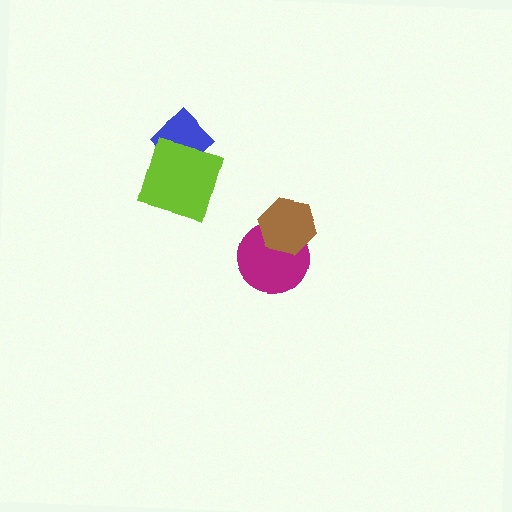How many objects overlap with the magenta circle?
1 object overlaps with the magenta circle.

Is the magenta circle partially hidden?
Yes, it is partially covered by another shape.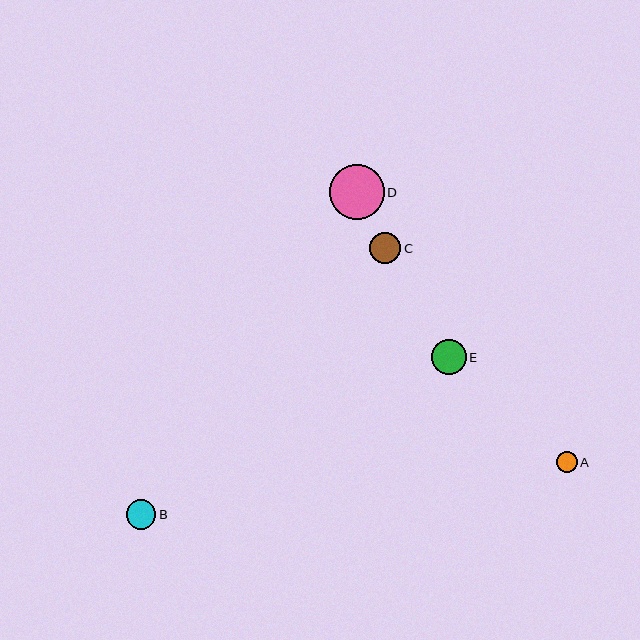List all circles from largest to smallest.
From largest to smallest: D, E, C, B, A.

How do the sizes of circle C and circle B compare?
Circle C and circle B are approximately the same size.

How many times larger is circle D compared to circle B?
Circle D is approximately 1.9 times the size of circle B.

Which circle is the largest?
Circle D is the largest with a size of approximately 55 pixels.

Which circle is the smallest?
Circle A is the smallest with a size of approximately 21 pixels.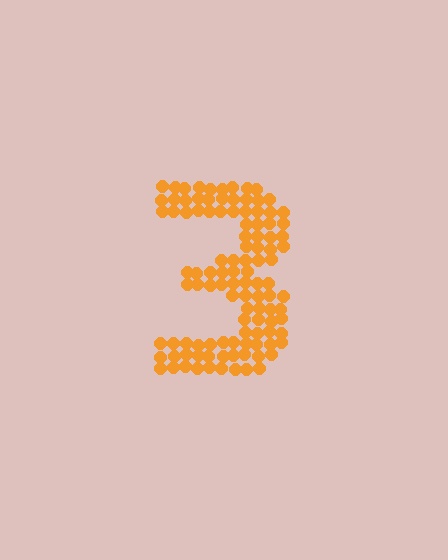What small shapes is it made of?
It is made of small circles.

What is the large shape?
The large shape is the digit 3.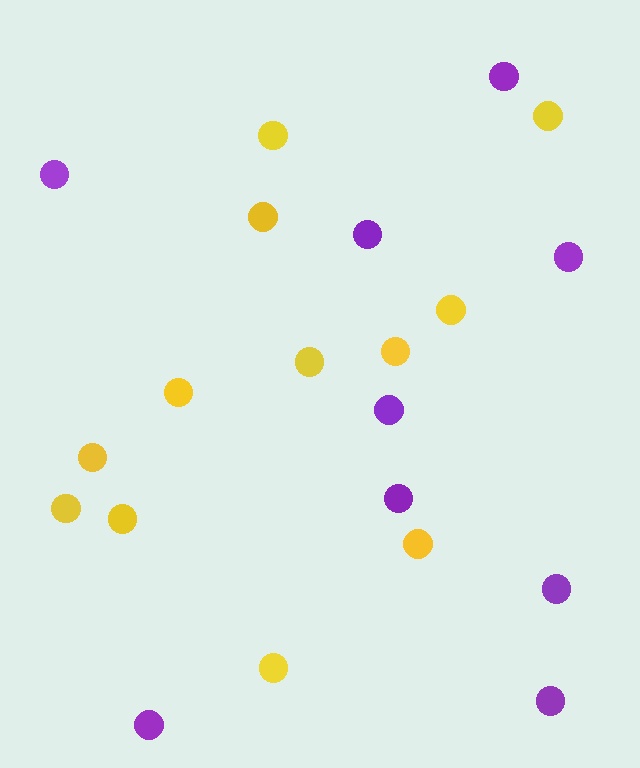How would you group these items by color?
There are 2 groups: one group of purple circles (9) and one group of yellow circles (12).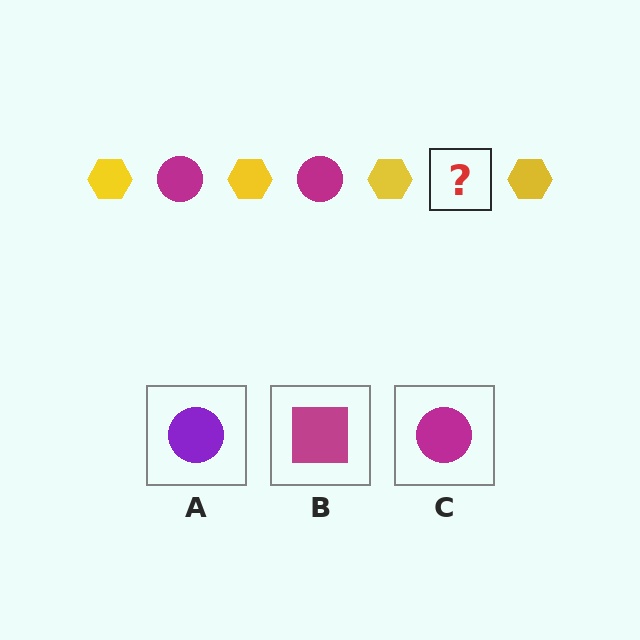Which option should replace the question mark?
Option C.